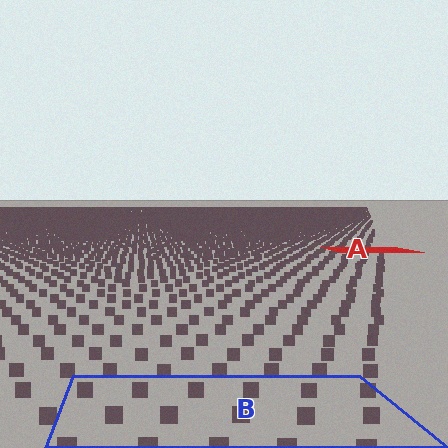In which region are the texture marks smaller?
The texture marks are smaller in region A, because it is farther away.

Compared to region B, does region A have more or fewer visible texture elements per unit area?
Region A has more texture elements per unit area — they are packed more densely because it is farther away.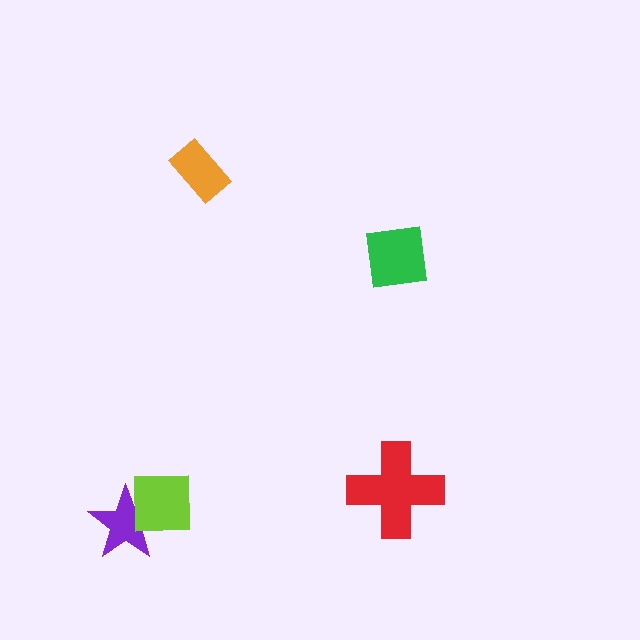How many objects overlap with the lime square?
1 object overlaps with the lime square.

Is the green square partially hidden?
No, no other shape covers it.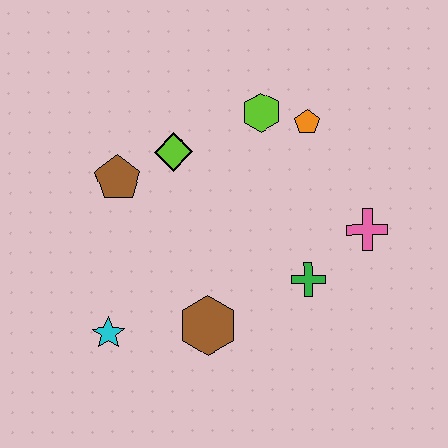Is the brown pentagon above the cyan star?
Yes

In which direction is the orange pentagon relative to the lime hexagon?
The orange pentagon is to the right of the lime hexagon.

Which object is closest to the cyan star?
The brown hexagon is closest to the cyan star.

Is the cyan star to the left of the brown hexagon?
Yes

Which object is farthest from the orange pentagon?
The cyan star is farthest from the orange pentagon.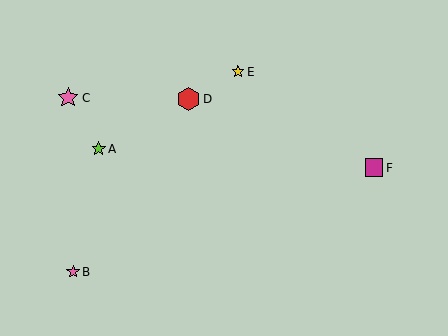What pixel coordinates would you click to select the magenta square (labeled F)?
Click at (374, 168) to select the magenta square F.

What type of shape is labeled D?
Shape D is a red hexagon.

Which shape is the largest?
The red hexagon (labeled D) is the largest.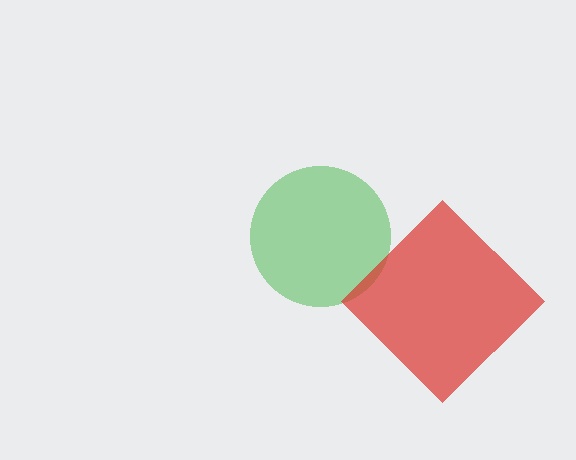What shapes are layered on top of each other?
The layered shapes are: a green circle, a red diamond.